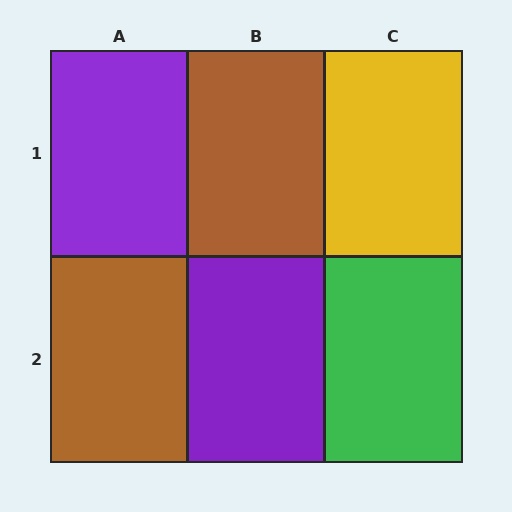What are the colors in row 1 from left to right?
Purple, brown, yellow.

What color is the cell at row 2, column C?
Green.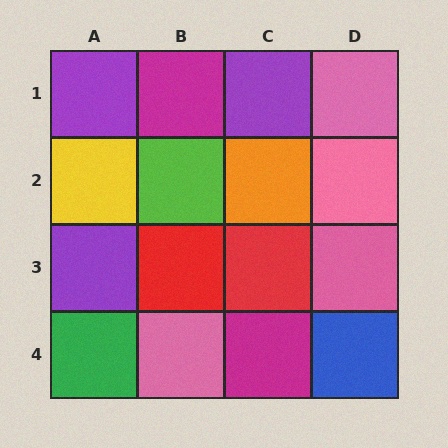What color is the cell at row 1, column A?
Purple.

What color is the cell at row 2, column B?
Lime.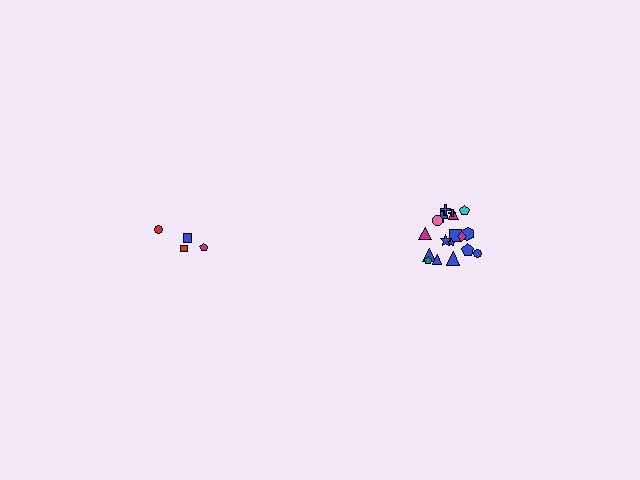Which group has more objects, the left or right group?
The right group.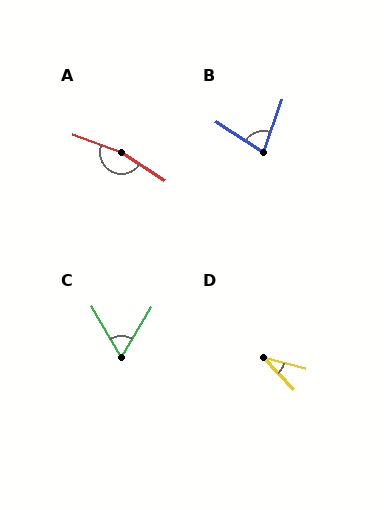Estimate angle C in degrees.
Approximately 61 degrees.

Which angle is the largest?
A, at approximately 168 degrees.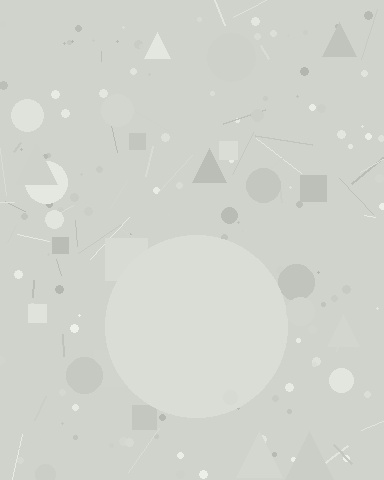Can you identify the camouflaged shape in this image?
The camouflaged shape is a circle.